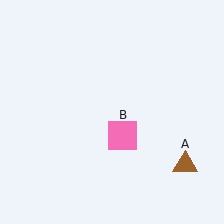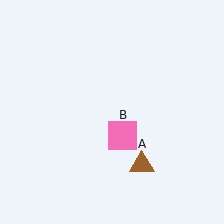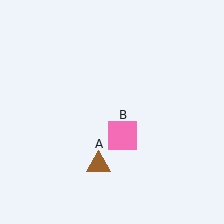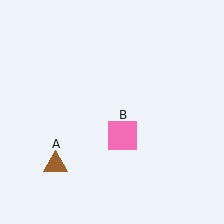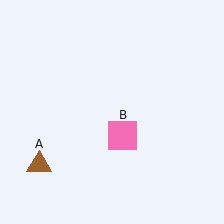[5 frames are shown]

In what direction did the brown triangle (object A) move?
The brown triangle (object A) moved left.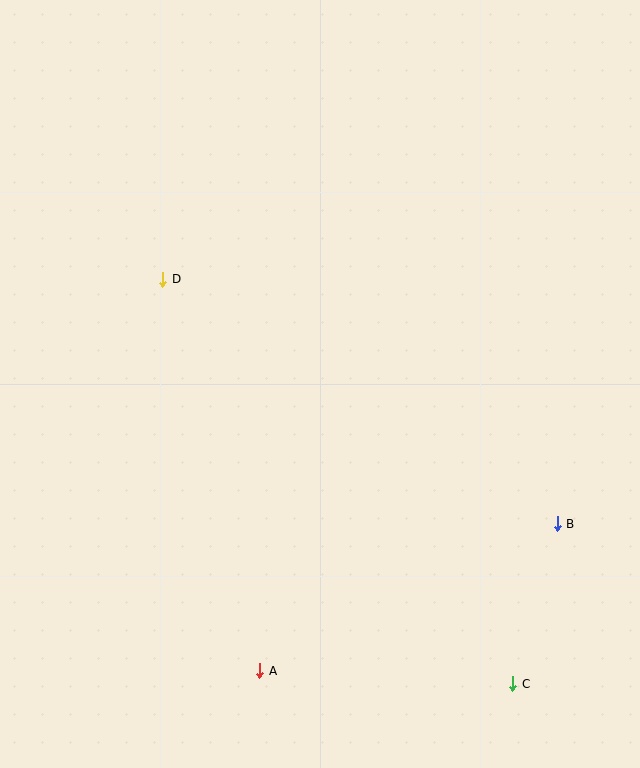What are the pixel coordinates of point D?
Point D is at (163, 279).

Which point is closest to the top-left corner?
Point D is closest to the top-left corner.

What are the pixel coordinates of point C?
Point C is at (513, 684).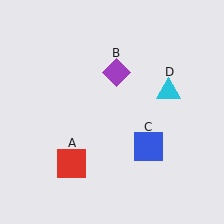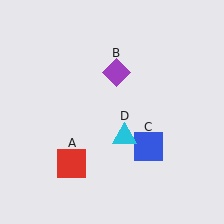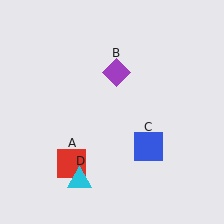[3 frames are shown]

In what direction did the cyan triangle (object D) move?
The cyan triangle (object D) moved down and to the left.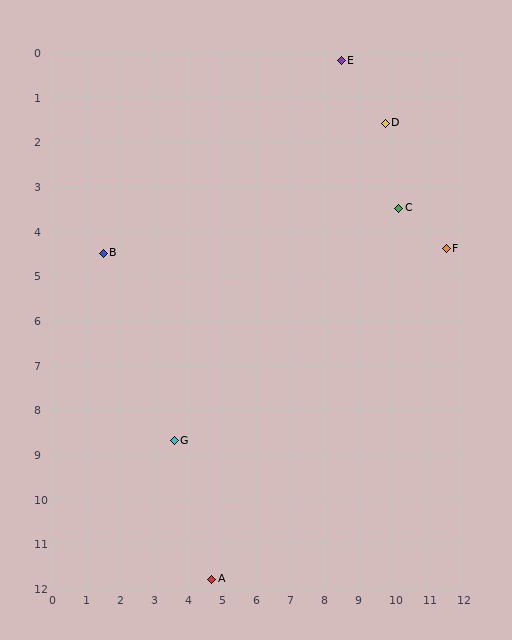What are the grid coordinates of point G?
Point G is at approximately (3.6, 8.7).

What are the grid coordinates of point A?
Point A is at approximately (4.7, 11.8).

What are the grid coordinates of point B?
Point B is at approximately (1.5, 4.5).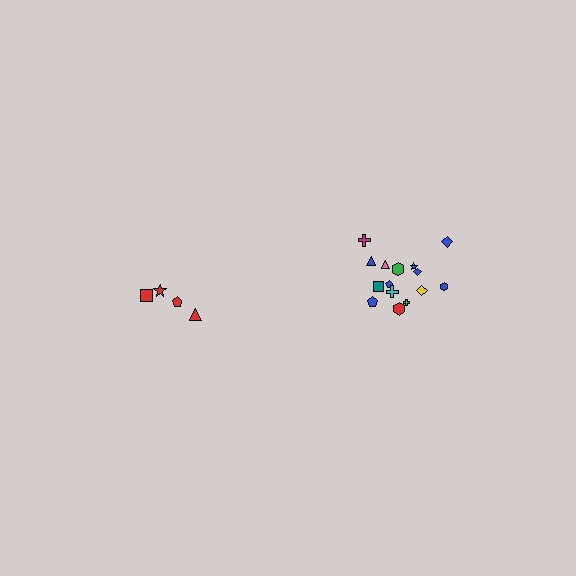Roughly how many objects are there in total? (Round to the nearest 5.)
Roughly 20 objects in total.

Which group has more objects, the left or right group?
The right group.